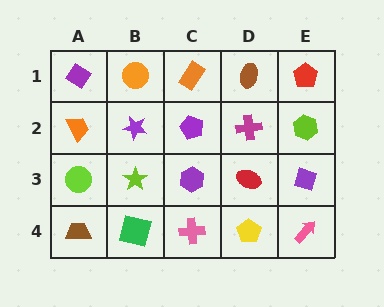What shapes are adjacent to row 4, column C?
A purple hexagon (row 3, column C), a green square (row 4, column B), a yellow pentagon (row 4, column D).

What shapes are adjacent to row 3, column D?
A magenta cross (row 2, column D), a yellow pentagon (row 4, column D), a purple hexagon (row 3, column C), a purple diamond (row 3, column E).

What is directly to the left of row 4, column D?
A pink cross.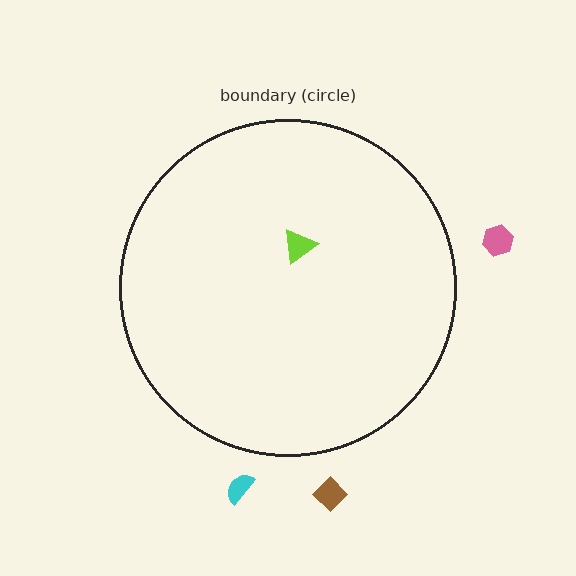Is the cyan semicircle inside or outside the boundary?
Outside.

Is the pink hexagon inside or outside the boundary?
Outside.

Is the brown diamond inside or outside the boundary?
Outside.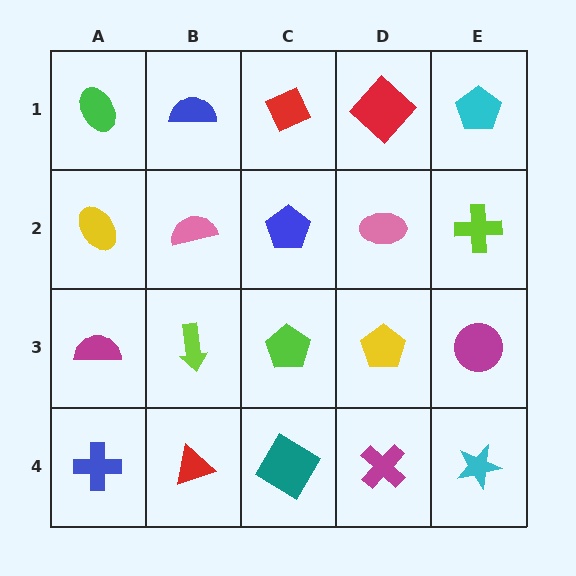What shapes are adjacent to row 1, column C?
A blue pentagon (row 2, column C), a blue semicircle (row 1, column B), a red diamond (row 1, column D).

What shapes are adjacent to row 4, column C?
A lime pentagon (row 3, column C), a red triangle (row 4, column B), a magenta cross (row 4, column D).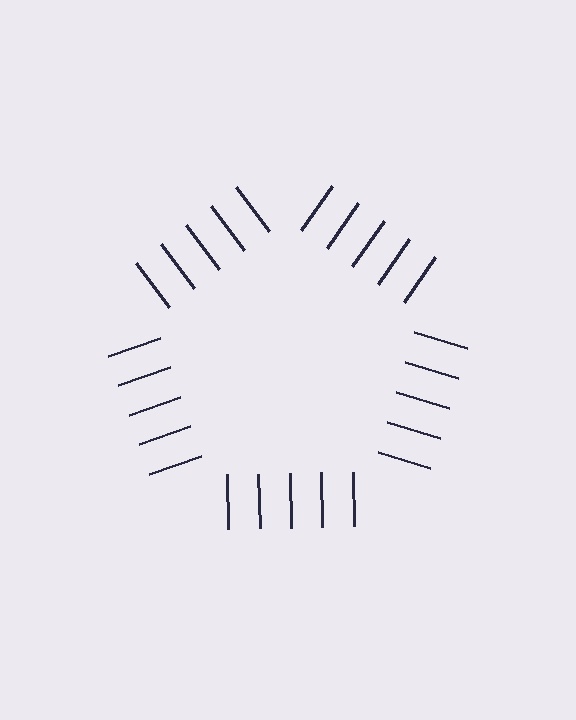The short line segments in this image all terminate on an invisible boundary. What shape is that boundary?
An illusory pentagon — the line segments terminate on its edges but no continuous stroke is drawn.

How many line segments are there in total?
25 — 5 along each of the 5 edges.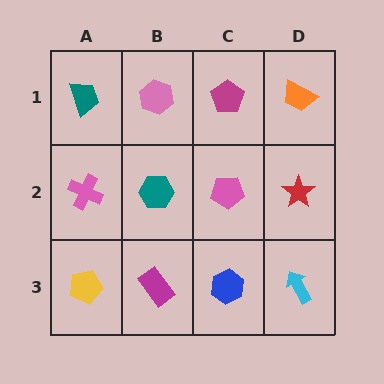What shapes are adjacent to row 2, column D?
An orange trapezoid (row 1, column D), a cyan arrow (row 3, column D), a pink pentagon (row 2, column C).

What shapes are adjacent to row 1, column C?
A pink pentagon (row 2, column C), a pink hexagon (row 1, column B), an orange trapezoid (row 1, column D).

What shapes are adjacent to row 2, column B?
A pink hexagon (row 1, column B), a magenta rectangle (row 3, column B), a pink cross (row 2, column A), a pink pentagon (row 2, column C).